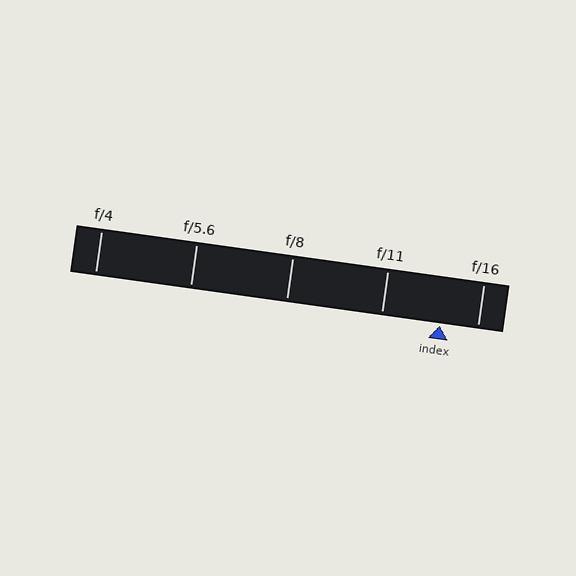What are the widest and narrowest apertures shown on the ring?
The widest aperture shown is f/4 and the narrowest is f/16.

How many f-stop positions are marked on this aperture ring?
There are 5 f-stop positions marked.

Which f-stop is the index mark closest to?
The index mark is closest to f/16.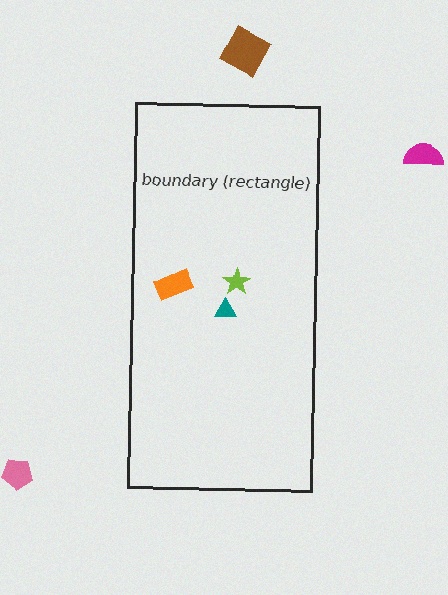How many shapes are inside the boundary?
3 inside, 3 outside.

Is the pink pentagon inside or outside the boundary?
Outside.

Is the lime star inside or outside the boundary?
Inside.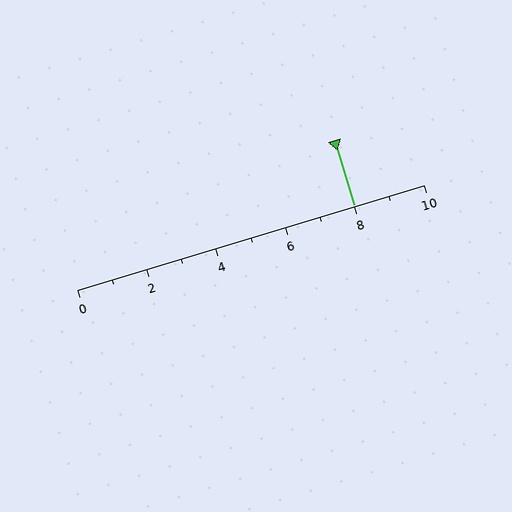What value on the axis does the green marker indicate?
The marker indicates approximately 8.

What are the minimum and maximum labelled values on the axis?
The axis runs from 0 to 10.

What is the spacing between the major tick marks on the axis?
The major ticks are spaced 2 apart.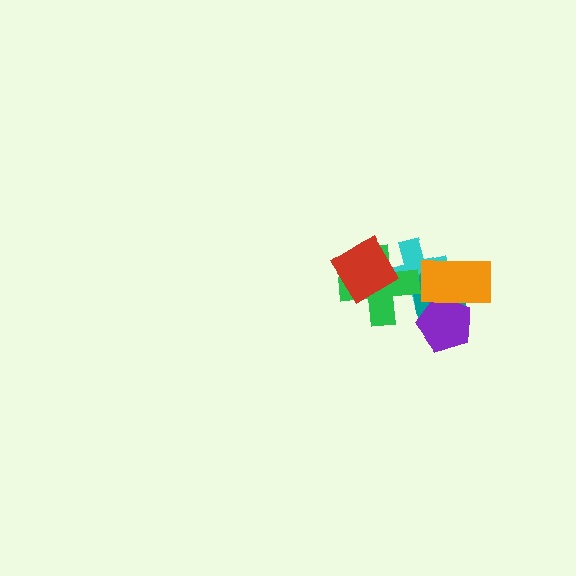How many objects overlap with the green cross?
3 objects overlap with the green cross.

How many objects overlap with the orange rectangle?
3 objects overlap with the orange rectangle.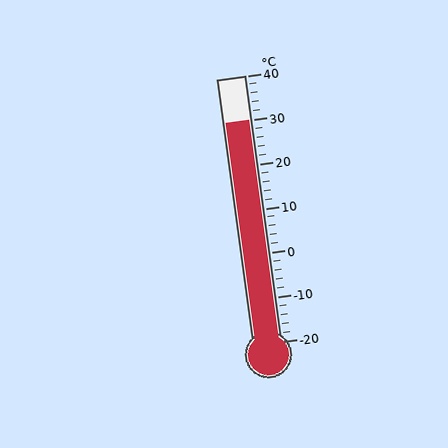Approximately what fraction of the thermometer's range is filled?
The thermometer is filled to approximately 85% of its range.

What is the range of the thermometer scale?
The thermometer scale ranges from -20°C to 40°C.